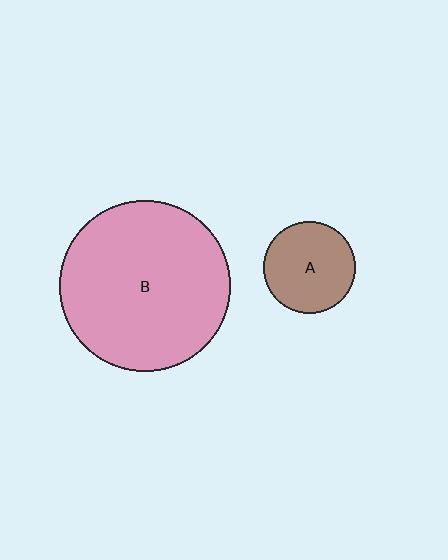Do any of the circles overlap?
No, none of the circles overlap.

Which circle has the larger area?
Circle B (pink).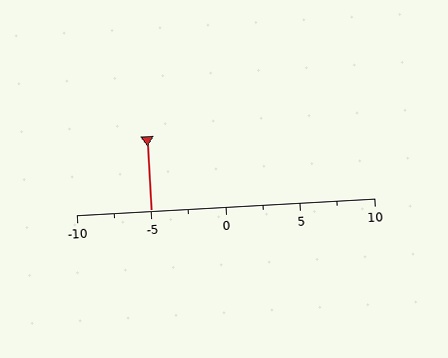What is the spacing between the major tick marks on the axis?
The major ticks are spaced 5 apart.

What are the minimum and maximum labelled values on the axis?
The axis runs from -10 to 10.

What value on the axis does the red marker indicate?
The marker indicates approximately -5.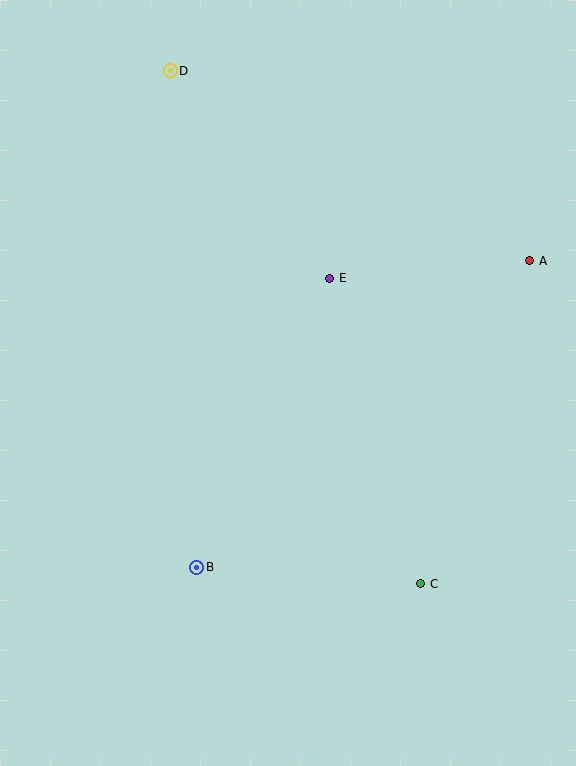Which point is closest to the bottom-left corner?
Point B is closest to the bottom-left corner.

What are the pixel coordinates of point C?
Point C is at (421, 584).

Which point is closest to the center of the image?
Point E at (330, 278) is closest to the center.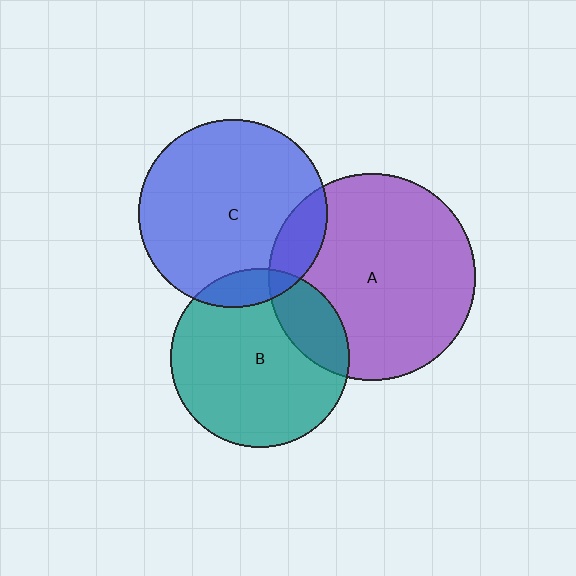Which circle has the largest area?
Circle A (purple).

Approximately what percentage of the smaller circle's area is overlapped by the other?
Approximately 20%.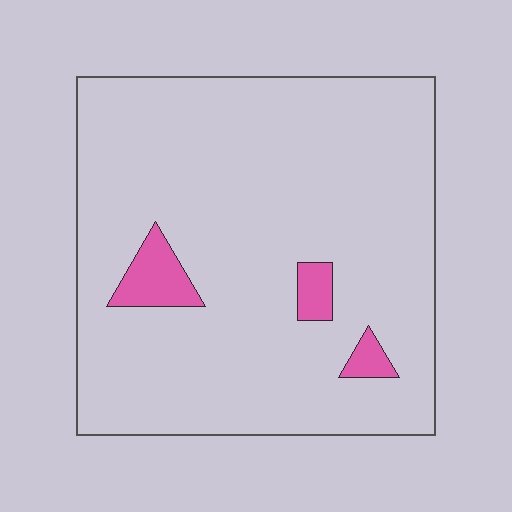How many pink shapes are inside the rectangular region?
3.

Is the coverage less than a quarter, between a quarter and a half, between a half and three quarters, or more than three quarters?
Less than a quarter.